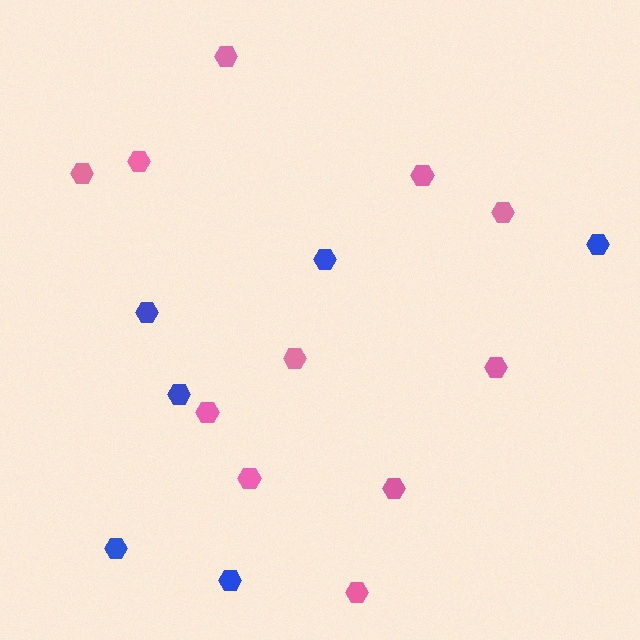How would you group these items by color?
There are 2 groups: one group of blue hexagons (6) and one group of pink hexagons (11).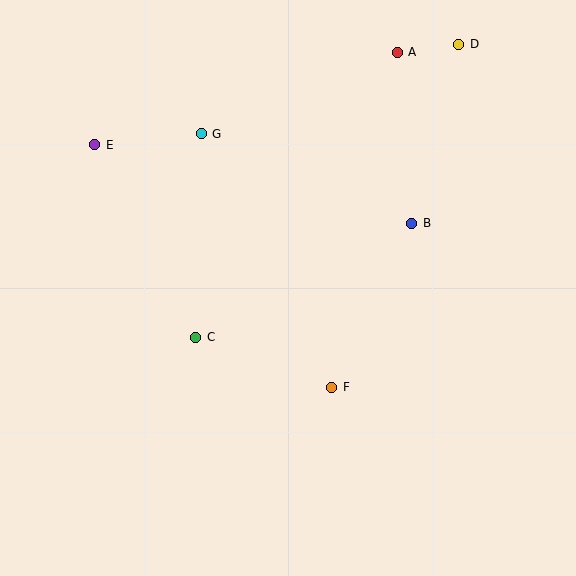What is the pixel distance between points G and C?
The distance between G and C is 204 pixels.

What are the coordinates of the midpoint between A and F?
The midpoint between A and F is at (364, 220).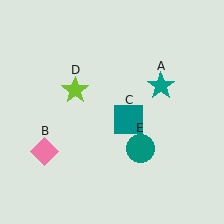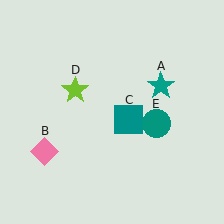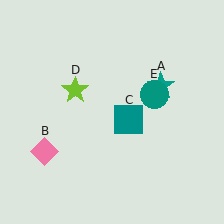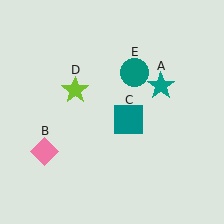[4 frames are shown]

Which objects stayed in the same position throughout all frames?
Teal star (object A) and pink diamond (object B) and teal square (object C) and lime star (object D) remained stationary.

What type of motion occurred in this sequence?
The teal circle (object E) rotated counterclockwise around the center of the scene.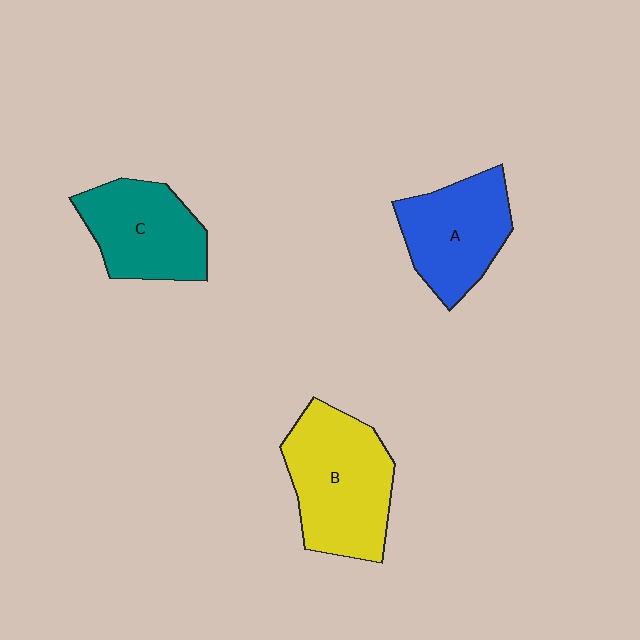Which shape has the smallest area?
Shape C (teal).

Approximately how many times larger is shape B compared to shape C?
Approximately 1.3 times.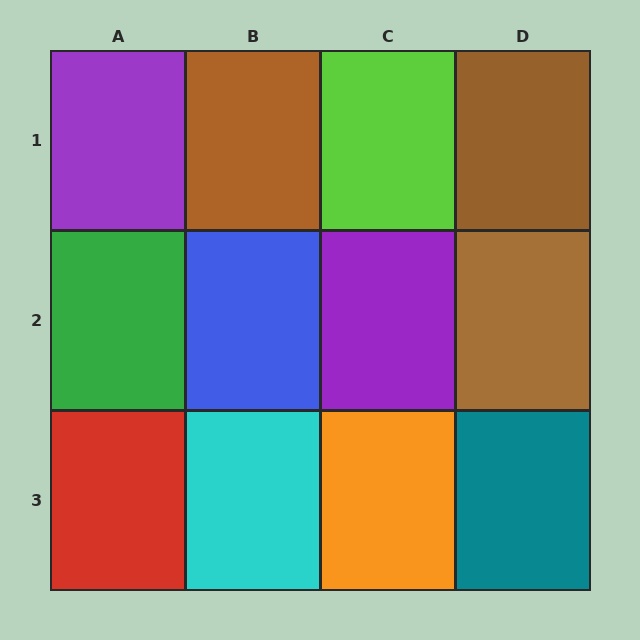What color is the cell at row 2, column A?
Green.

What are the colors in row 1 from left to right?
Purple, brown, lime, brown.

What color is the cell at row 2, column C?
Purple.